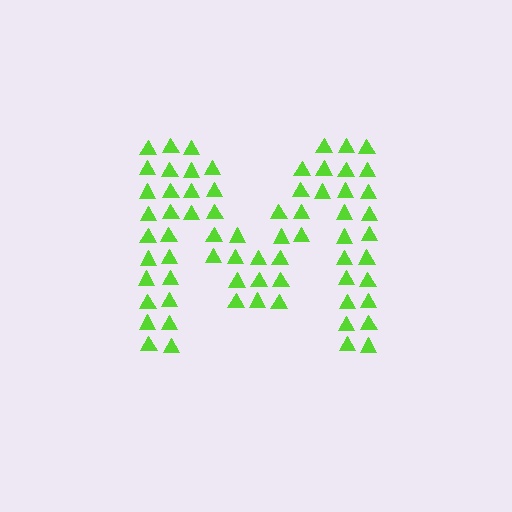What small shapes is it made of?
It is made of small triangles.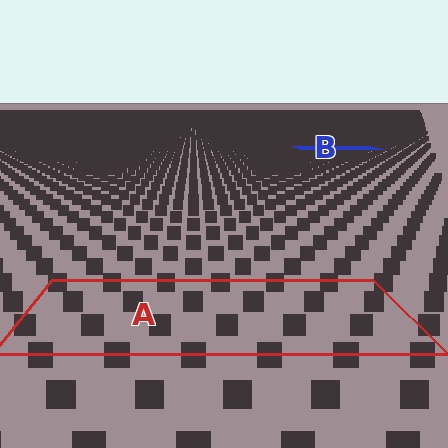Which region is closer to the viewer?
Region A is closer. The texture elements there are larger and more spread out.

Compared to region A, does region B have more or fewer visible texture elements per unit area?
Region B has more texture elements per unit area — they are packed more densely because it is farther away.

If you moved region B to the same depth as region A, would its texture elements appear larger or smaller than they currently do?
They would appear larger. At a closer depth, the same texture elements are projected at a bigger on-screen size.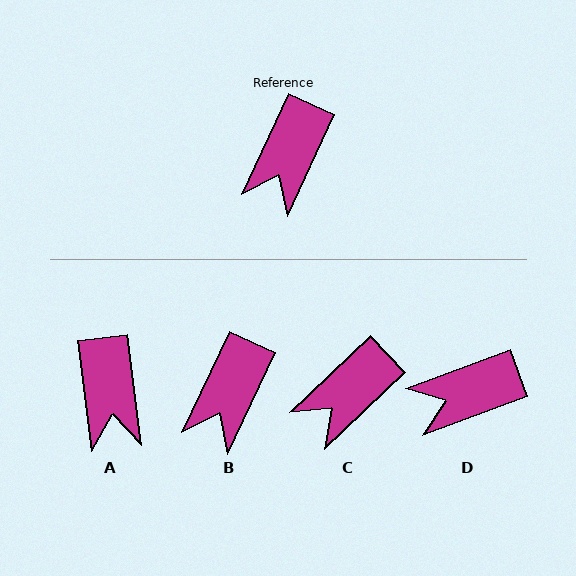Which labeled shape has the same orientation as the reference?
B.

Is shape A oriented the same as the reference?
No, it is off by about 32 degrees.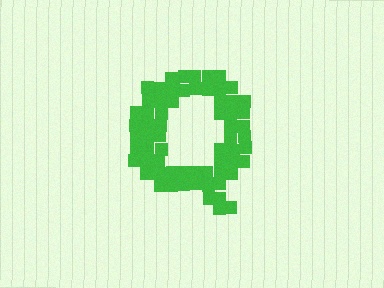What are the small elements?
The small elements are squares.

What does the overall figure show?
The overall figure shows the letter Q.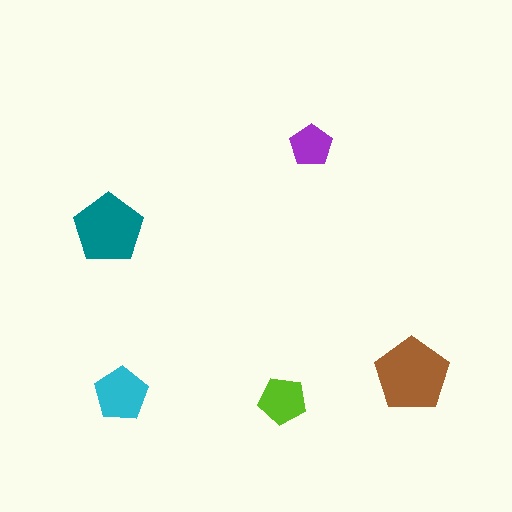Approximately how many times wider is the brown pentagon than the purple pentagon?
About 2 times wider.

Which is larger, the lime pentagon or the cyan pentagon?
The cyan one.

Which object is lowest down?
The lime pentagon is bottommost.